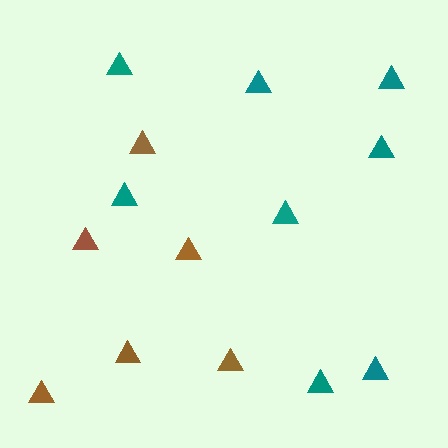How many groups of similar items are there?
There are 2 groups: one group of teal triangles (8) and one group of brown triangles (6).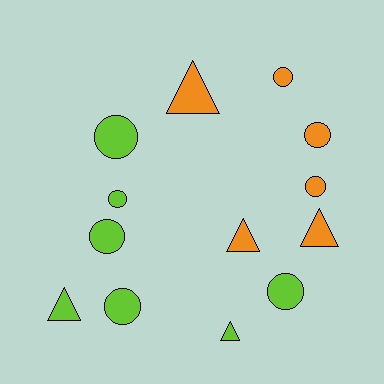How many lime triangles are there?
There are 2 lime triangles.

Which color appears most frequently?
Lime, with 7 objects.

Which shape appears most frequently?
Circle, with 8 objects.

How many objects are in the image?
There are 13 objects.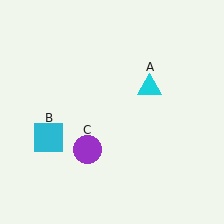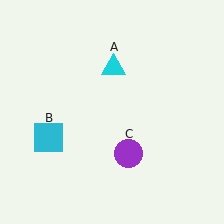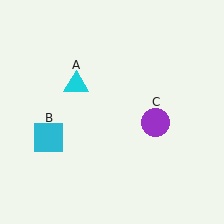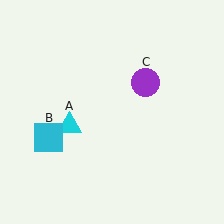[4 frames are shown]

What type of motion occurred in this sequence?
The cyan triangle (object A), purple circle (object C) rotated counterclockwise around the center of the scene.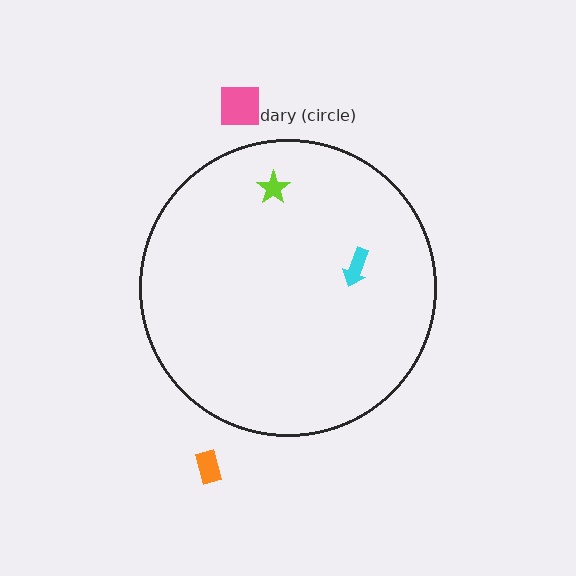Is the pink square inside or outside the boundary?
Outside.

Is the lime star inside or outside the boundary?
Inside.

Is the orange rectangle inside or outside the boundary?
Outside.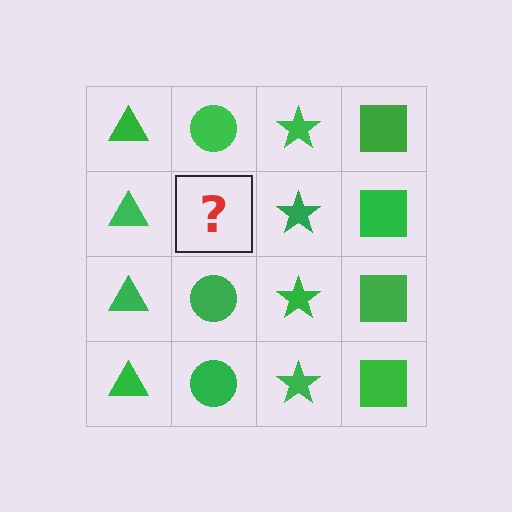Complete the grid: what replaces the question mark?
The question mark should be replaced with a green circle.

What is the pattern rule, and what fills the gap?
The rule is that each column has a consistent shape. The gap should be filled with a green circle.